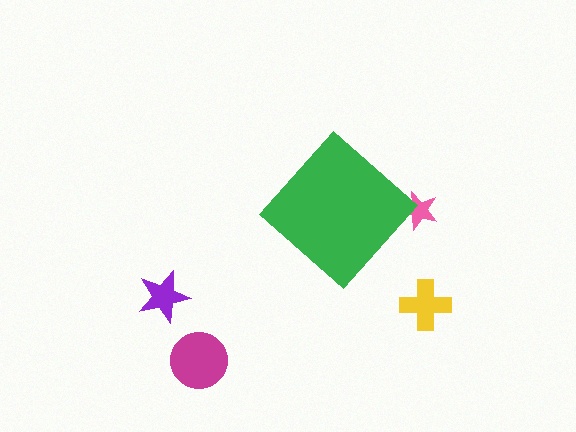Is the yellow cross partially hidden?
No, the yellow cross is fully visible.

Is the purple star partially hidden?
No, the purple star is fully visible.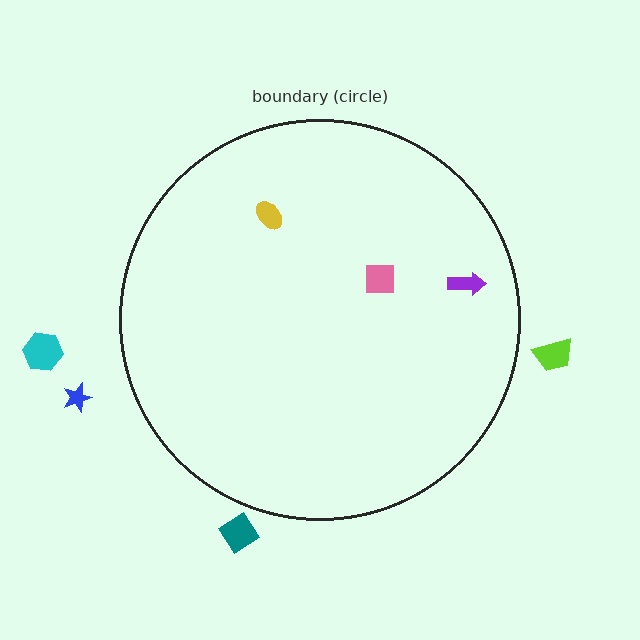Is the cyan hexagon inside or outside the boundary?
Outside.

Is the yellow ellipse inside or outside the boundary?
Inside.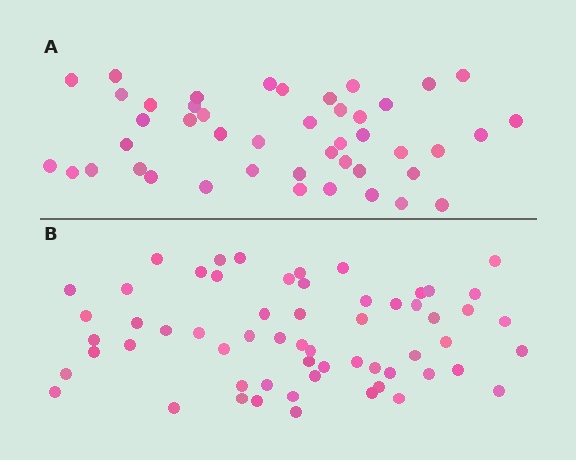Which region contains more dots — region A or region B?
Region B (the bottom region) has more dots.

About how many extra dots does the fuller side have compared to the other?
Region B has approximately 15 more dots than region A.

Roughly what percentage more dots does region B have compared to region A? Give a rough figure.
About 35% more.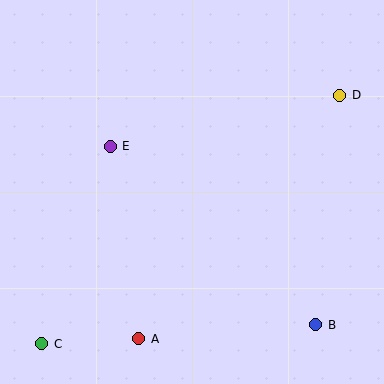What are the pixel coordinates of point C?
Point C is at (42, 344).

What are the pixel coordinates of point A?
Point A is at (139, 339).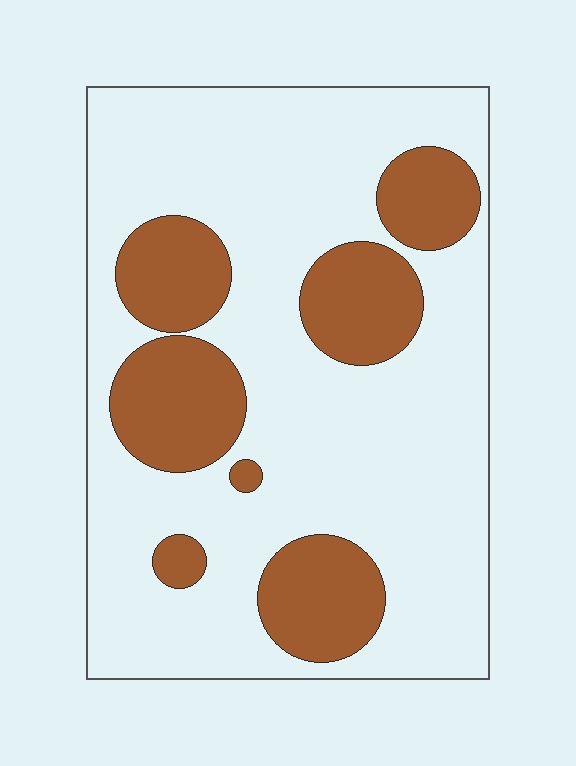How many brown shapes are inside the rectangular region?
7.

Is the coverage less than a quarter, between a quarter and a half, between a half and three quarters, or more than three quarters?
Between a quarter and a half.